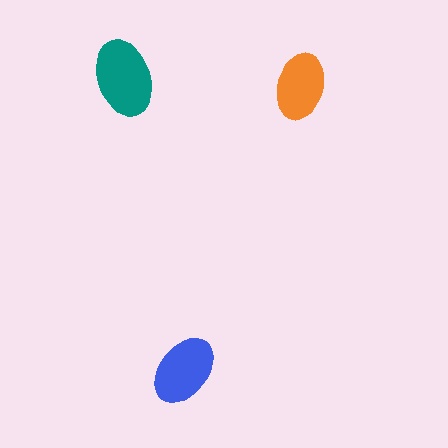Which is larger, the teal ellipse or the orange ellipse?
The teal one.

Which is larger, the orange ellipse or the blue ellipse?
The blue one.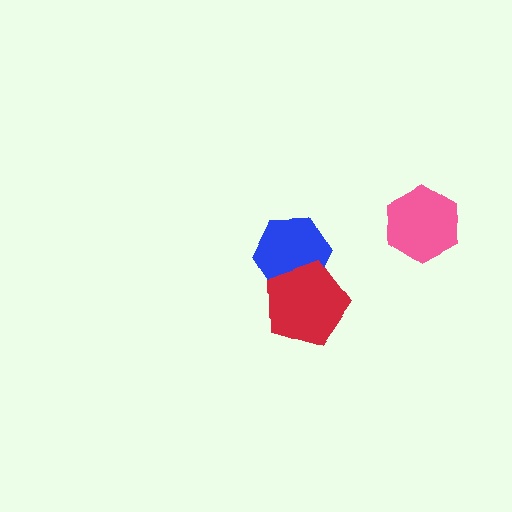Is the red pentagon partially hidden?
No, no other shape covers it.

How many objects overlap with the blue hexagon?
1 object overlaps with the blue hexagon.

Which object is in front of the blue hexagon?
The red pentagon is in front of the blue hexagon.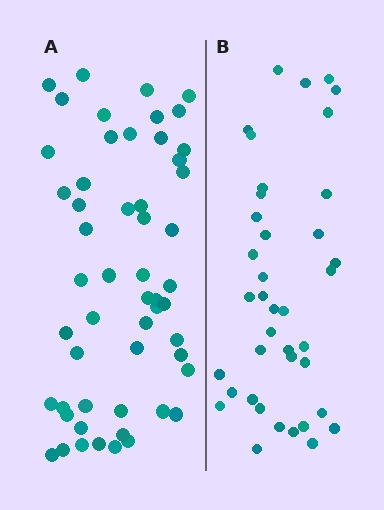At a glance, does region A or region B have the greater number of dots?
Region A (the left region) has more dots.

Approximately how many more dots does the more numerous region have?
Region A has approximately 15 more dots than region B.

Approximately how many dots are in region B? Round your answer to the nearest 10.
About 40 dots. (The exact count is 39, which rounds to 40.)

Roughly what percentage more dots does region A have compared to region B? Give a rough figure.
About 40% more.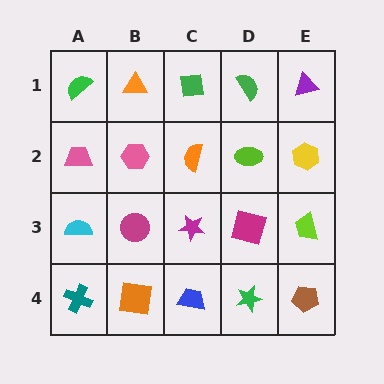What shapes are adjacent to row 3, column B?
A pink hexagon (row 2, column B), an orange square (row 4, column B), a cyan semicircle (row 3, column A), a magenta star (row 3, column C).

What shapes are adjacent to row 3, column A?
A pink trapezoid (row 2, column A), a teal cross (row 4, column A), a magenta circle (row 3, column B).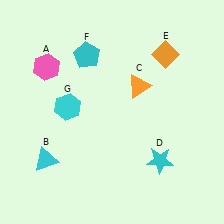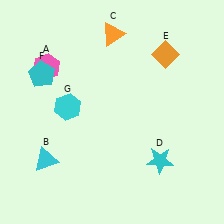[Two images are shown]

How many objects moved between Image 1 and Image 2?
2 objects moved between the two images.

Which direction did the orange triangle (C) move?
The orange triangle (C) moved up.